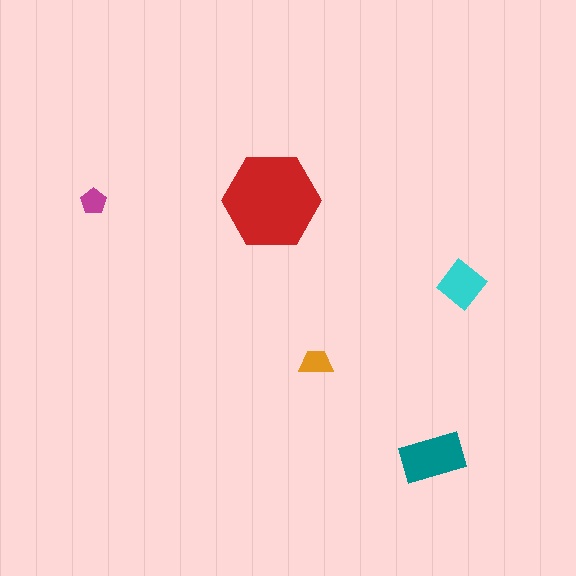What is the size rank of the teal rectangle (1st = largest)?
2nd.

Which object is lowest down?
The teal rectangle is bottommost.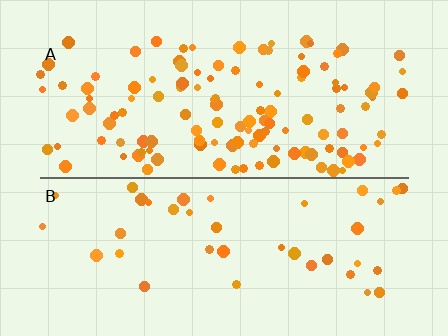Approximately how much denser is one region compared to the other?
Approximately 3.1× — region A over region B.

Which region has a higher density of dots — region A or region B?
A (the top).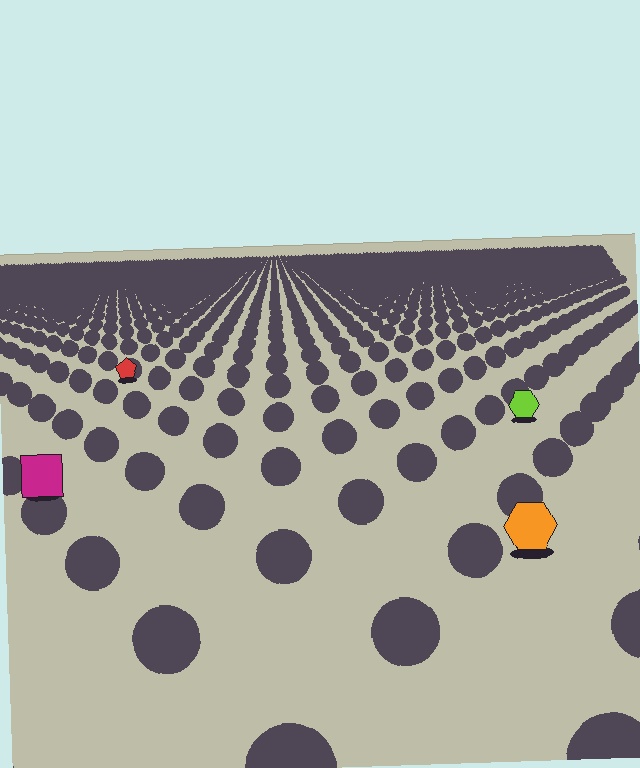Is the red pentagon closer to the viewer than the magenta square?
No. The magenta square is closer — you can tell from the texture gradient: the ground texture is coarser near it.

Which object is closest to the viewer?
The orange hexagon is closest. The texture marks near it are larger and more spread out.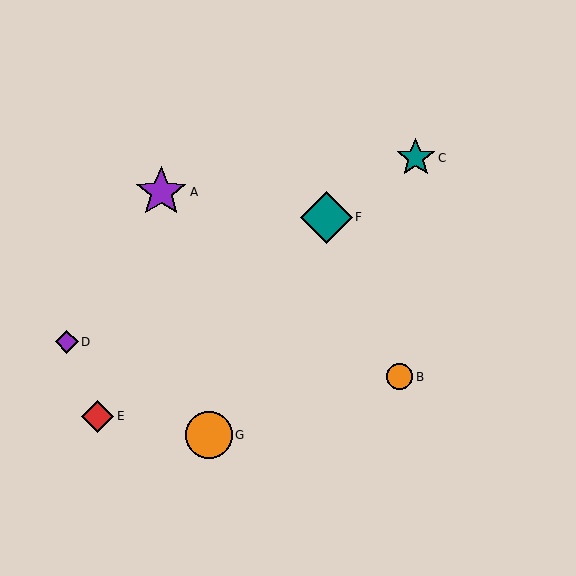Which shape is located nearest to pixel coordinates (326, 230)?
The teal diamond (labeled F) at (326, 217) is nearest to that location.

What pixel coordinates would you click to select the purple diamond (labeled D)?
Click at (67, 342) to select the purple diamond D.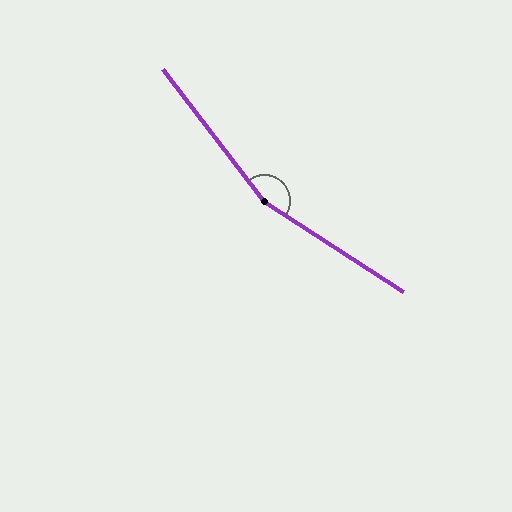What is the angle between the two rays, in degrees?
Approximately 161 degrees.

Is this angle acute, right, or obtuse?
It is obtuse.